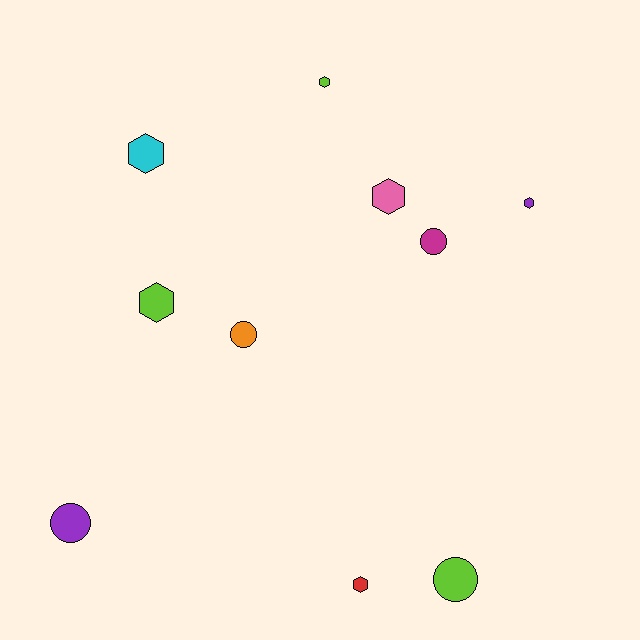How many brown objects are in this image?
There are no brown objects.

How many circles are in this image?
There are 4 circles.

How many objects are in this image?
There are 10 objects.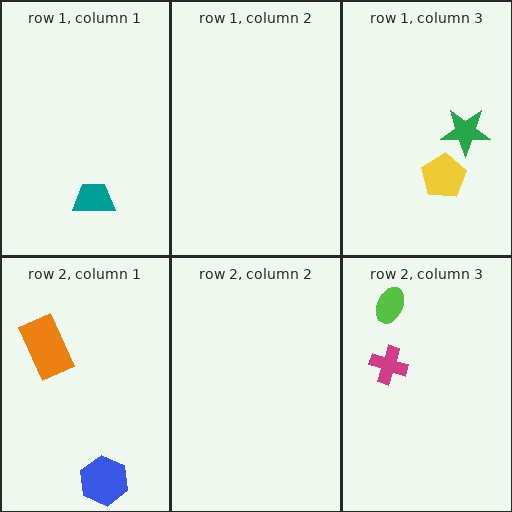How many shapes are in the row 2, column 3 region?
2.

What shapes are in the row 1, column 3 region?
The green star, the yellow pentagon.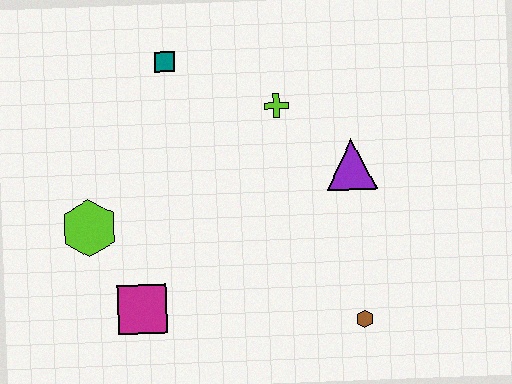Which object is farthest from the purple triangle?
The lime hexagon is farthest from the purple triangle.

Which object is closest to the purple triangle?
The lime cross is closest to the purple triangle.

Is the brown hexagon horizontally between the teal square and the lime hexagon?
No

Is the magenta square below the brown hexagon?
No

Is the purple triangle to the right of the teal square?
Yes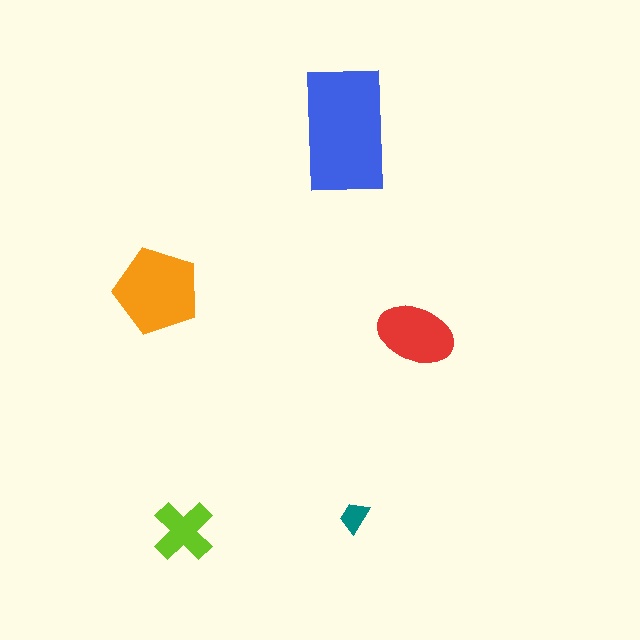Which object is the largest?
The blue rectangle.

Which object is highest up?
The blue rectangle is topmost.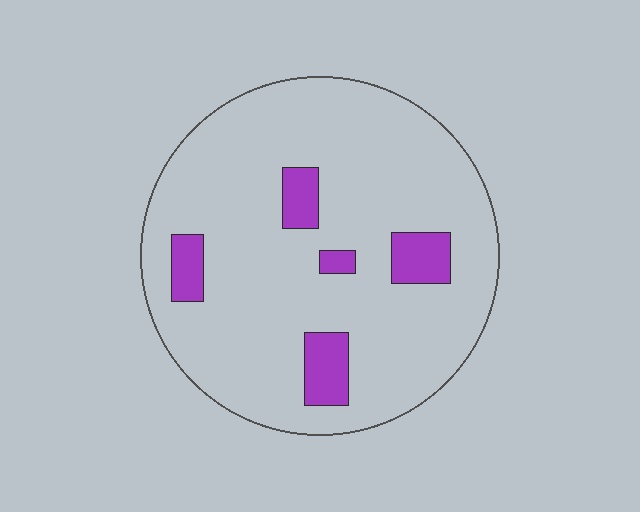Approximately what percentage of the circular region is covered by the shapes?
Approximately 10%.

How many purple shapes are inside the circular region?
5.